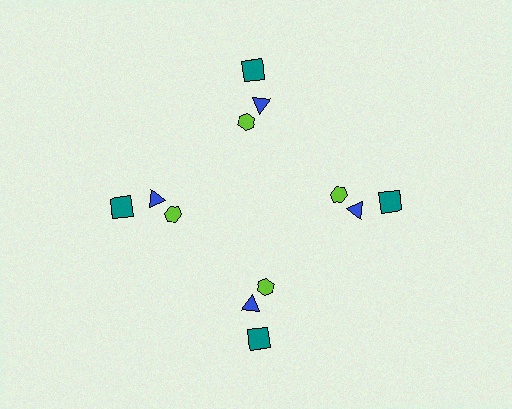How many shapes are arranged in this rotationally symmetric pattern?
There are 12 shapes, arranged in 4 groups of 3.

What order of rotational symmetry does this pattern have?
This pattern has 4-fold rotational symmetry.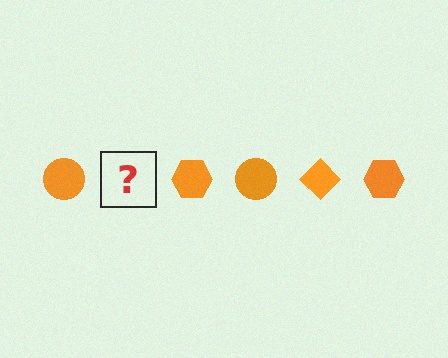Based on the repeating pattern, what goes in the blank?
The blank should be an orange diamond.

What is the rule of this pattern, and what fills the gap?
The rule is that the pattern cycles through circle, diamond, hexagon shapes in orange. The gap should be filled with an orange diamond.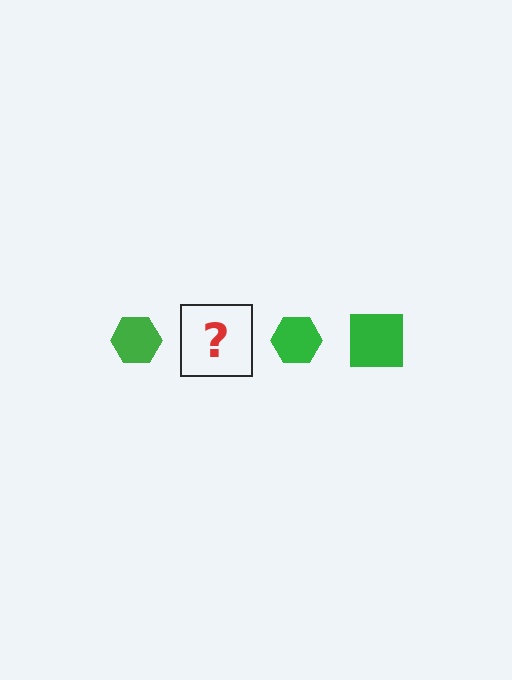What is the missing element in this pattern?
The missing element is a green square.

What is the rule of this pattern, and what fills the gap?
The rule is that the pattern cycles through hexagon, square shapes in green. The gap should be filled with a green square.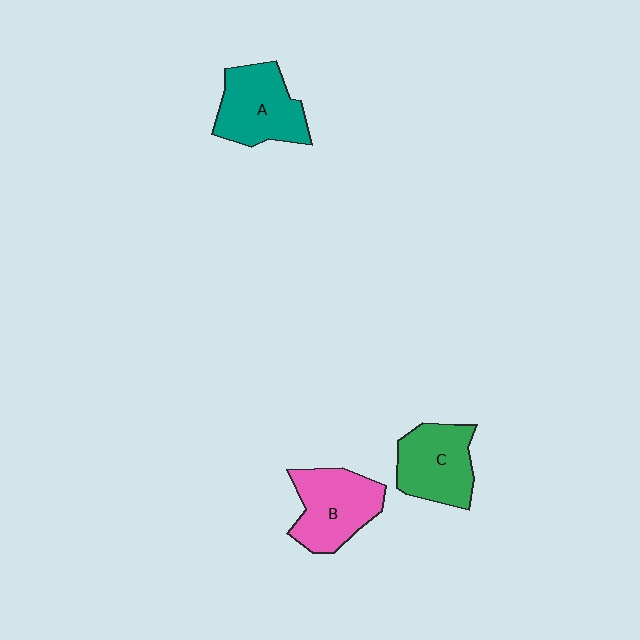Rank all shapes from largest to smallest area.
From largest to smallest: B (pink), A (teal), C (green).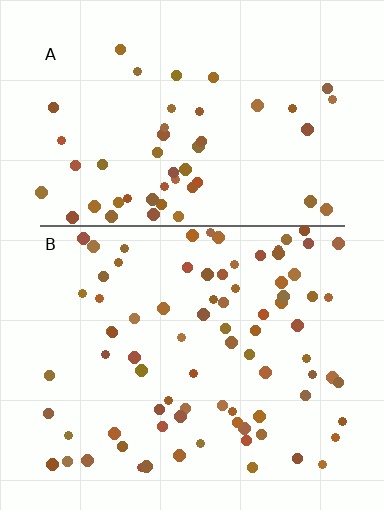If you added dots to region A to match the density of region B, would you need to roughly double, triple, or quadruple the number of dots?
Approximately double.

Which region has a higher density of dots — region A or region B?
B (the bottom).